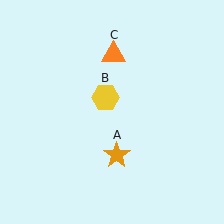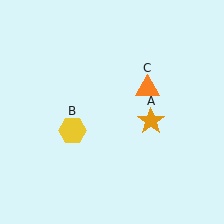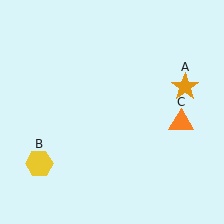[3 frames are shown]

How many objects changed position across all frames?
3 objects changed position: orange star (object A), yellow hexagon (object B), orange triangle (object C).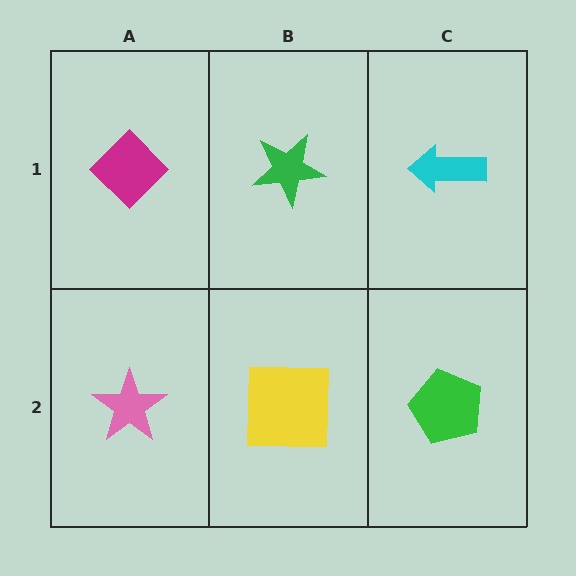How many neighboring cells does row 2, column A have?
2.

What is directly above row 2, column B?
A green star.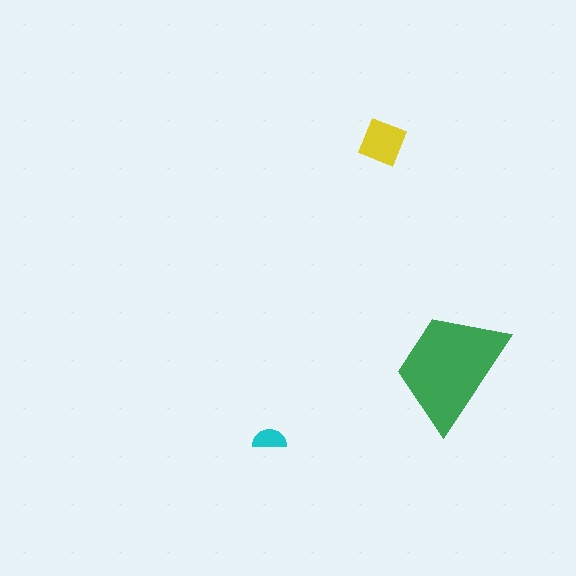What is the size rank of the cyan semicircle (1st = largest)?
3rd.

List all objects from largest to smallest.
The green trapezoid, the yellow diamond, the cyan semicircle.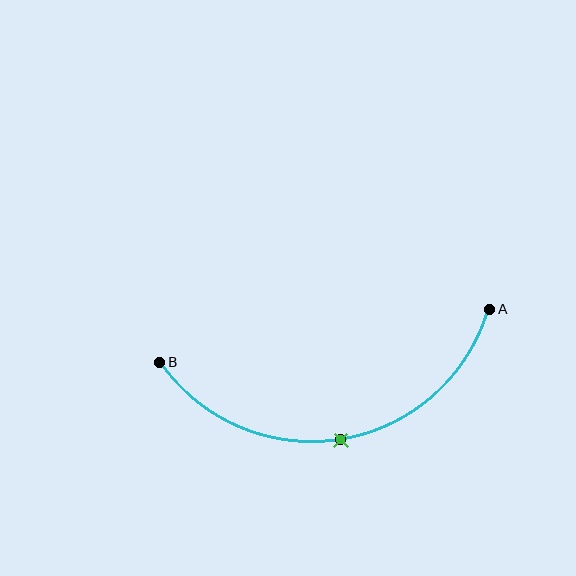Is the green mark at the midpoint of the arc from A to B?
Yes. The green mark lies on the arc at equal arc-length from both A and B — it is the arc midpoint.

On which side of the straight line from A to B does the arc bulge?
The arc bulges below the straight line connecting A and B.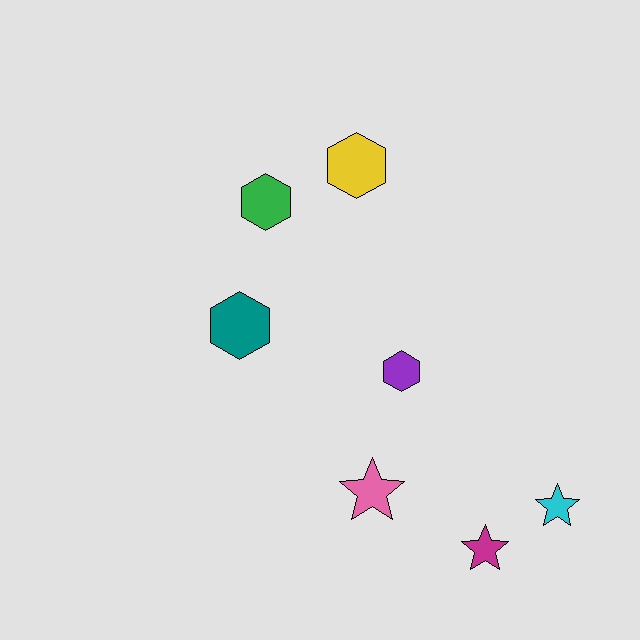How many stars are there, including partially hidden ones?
There are 3 stars.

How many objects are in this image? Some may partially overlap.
There are 7 objects.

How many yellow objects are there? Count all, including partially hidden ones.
There is 1 yellow object.